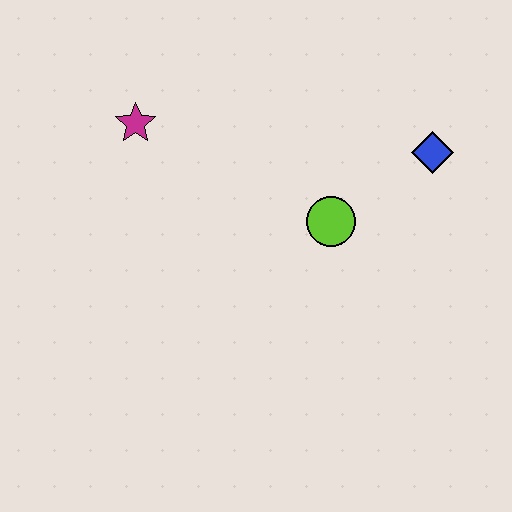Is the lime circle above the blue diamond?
No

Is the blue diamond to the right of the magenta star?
Yes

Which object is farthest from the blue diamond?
The magenta star is farthest from the blue diamond.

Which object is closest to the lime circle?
The blue diamond is closest to the lime circle.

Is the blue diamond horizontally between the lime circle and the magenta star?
No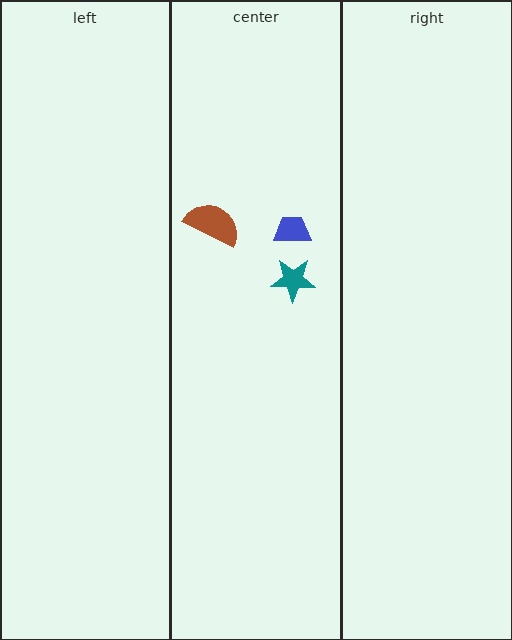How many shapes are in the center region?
3.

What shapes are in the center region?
The teal star, the brown semicircle, the blue trapezoid.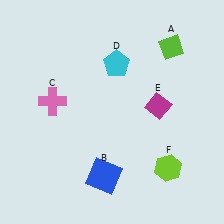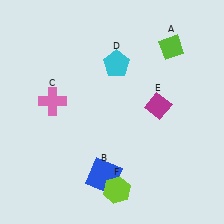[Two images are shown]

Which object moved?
The lime hexagon (F) moved left.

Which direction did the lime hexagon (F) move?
The lime hexagon (F) moved left.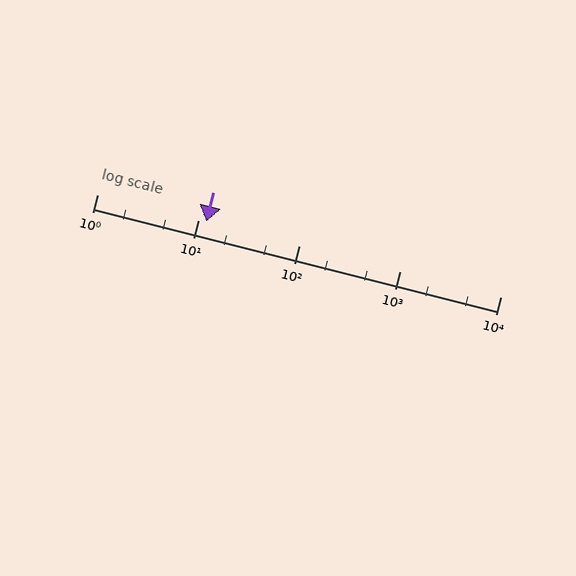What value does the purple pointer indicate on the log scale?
The pointer indicates approximately 12.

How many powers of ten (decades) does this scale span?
The scale spans 4 decades, from 1 to 10000.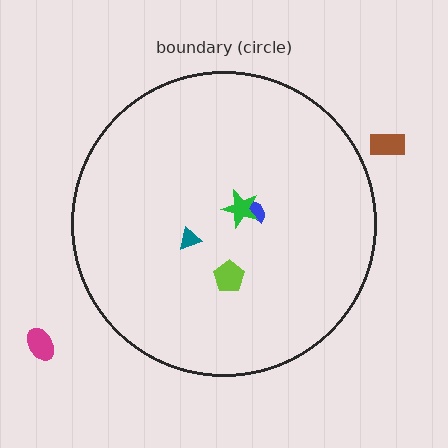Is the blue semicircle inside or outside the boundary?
Inside.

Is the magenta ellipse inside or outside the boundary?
Outside.